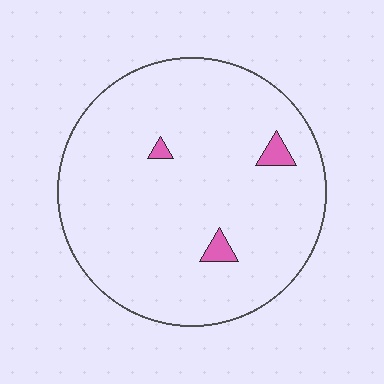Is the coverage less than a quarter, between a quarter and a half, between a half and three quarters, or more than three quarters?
Less than a quarter.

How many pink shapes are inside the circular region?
3.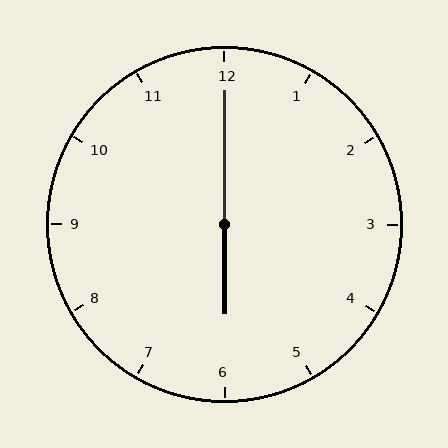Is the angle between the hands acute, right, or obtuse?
It is obtuse.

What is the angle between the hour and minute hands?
Approximately 180 degrees.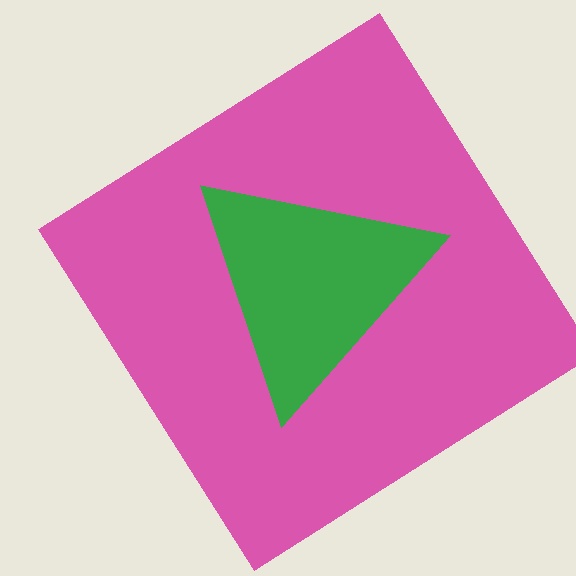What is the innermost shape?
The green triangle.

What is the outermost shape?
The pink diamond.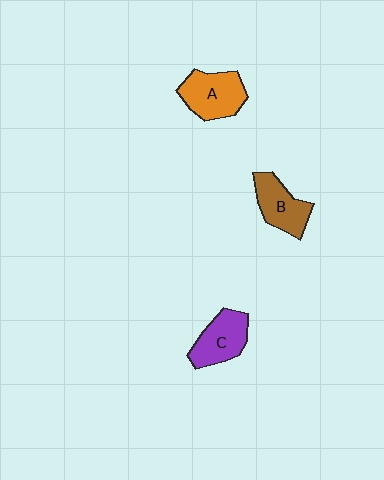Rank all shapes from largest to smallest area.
From largest to smallest: A (orange), C (purple), B (brown).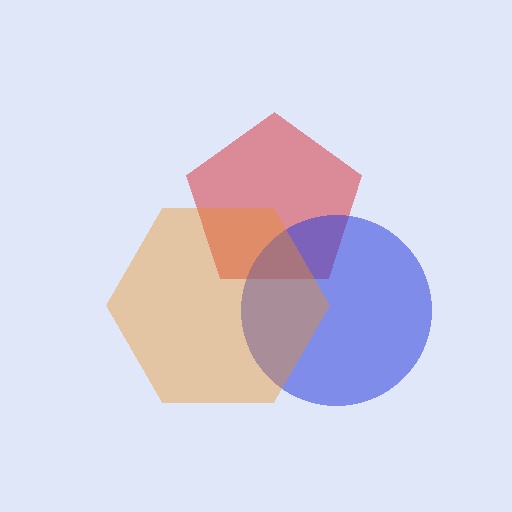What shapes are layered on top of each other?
The layered shapes are: a red pentagon, a blue circle, an orange hexagon.